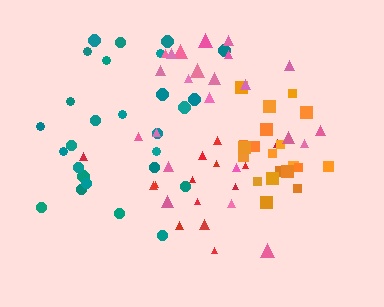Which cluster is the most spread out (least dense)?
Red.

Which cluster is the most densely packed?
Orange.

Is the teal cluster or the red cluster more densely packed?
Teal.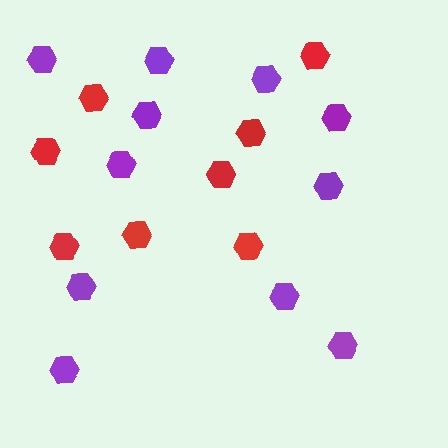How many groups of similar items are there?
There are 2 groups: one group of red hexagons (8) and one group of purple hexagons (11).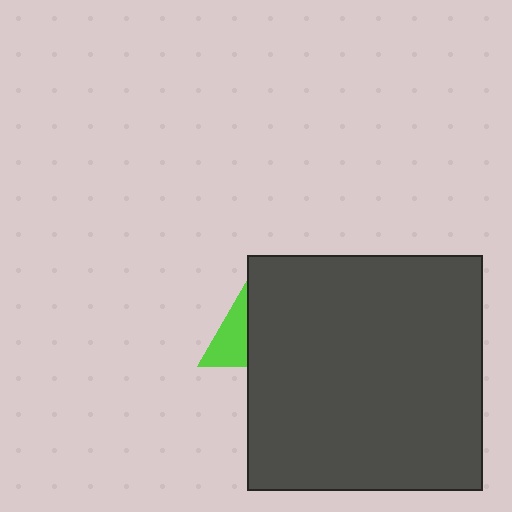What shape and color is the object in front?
The object in front is a dark gray square.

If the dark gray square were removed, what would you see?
You would see the complete lime triangle.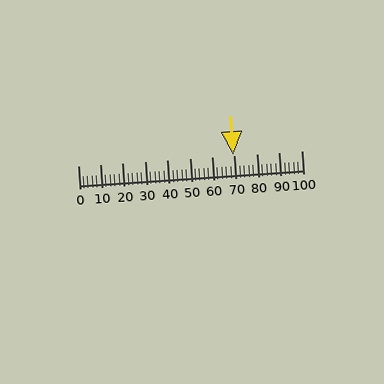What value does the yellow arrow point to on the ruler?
The yellow arrow points to approximately 69.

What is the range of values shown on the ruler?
The ruler shows values from 0 to 100.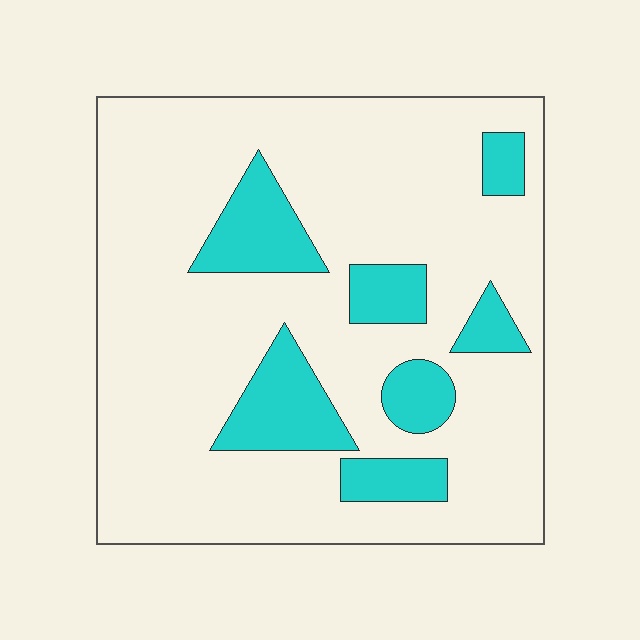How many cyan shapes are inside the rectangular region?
7.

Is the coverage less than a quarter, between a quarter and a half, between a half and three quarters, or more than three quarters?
Less than a quarter.